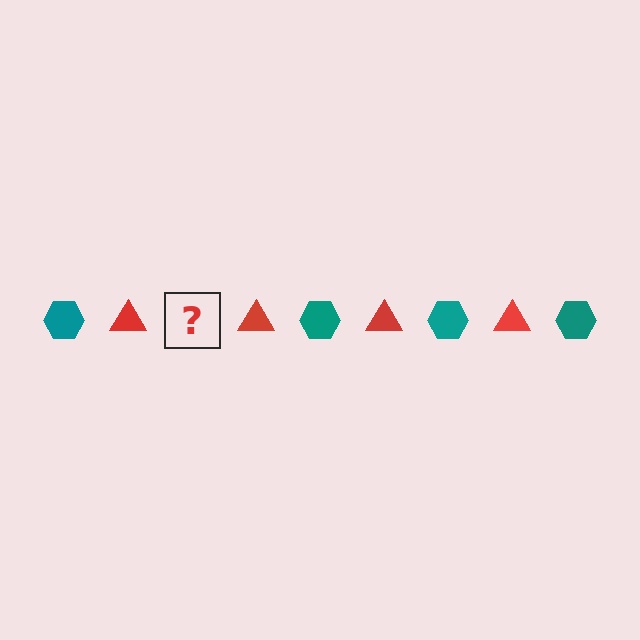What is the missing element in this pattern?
The missing element is a teal hexagon.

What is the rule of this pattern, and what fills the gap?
The rule is that the pattern alternates between teal hexagon and red triangle. The gap should be filled with a teal hexagon.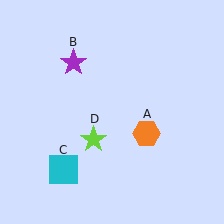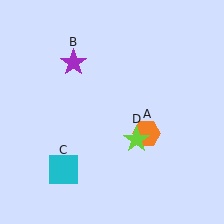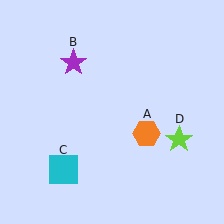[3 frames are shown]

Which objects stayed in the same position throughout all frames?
Orange hexagon (object A) and purple star (object B) and cyan square (object C) remained stationary.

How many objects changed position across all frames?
1 object changed position: lime star (object D).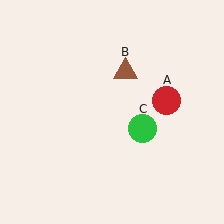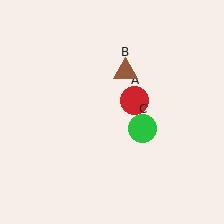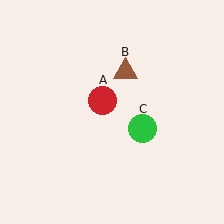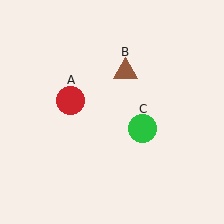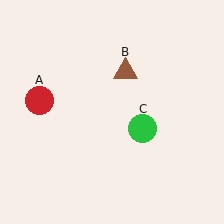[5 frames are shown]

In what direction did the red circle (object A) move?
The red circle (object A) moved left.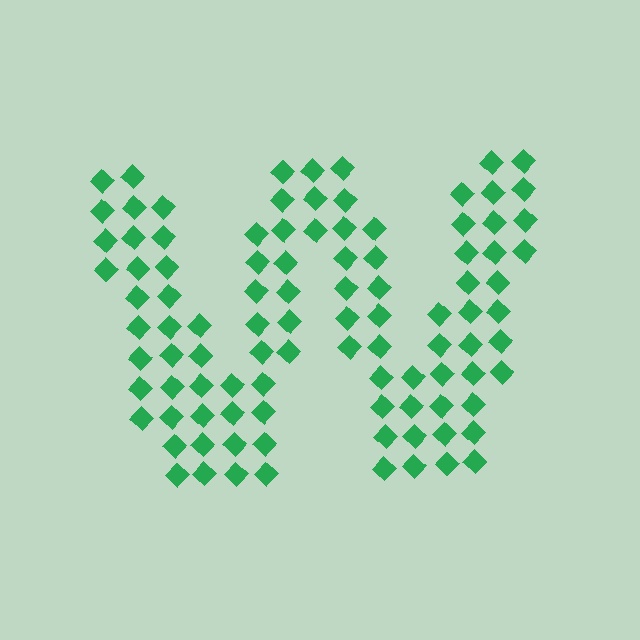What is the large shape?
The large shape is the letter W.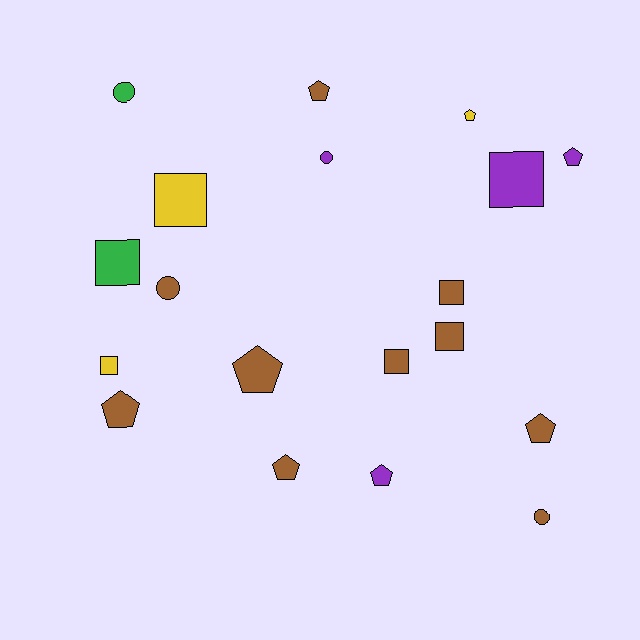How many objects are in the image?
There are 19 objects.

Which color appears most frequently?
Brown, with 10 objects.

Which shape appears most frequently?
Pentagon, with 8 objects.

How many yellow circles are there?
There are no yellow circles.